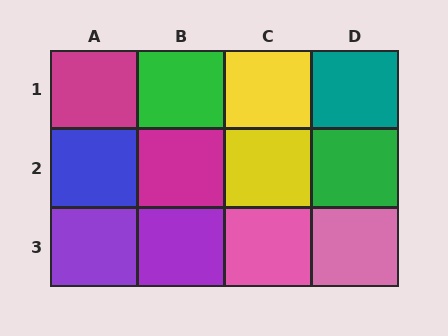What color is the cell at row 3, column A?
Purple.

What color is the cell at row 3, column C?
Pink.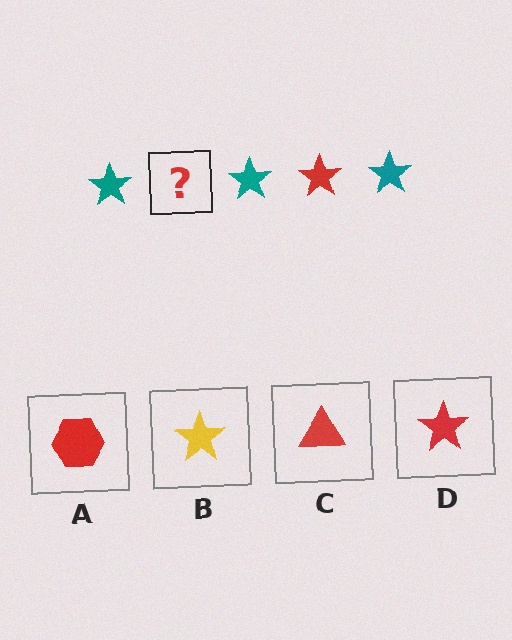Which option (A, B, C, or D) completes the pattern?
D.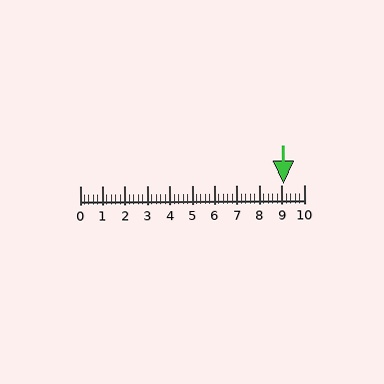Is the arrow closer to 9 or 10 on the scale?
The arrow is closer to 9.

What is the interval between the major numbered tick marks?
The major tick marks are spaced 1 units apart.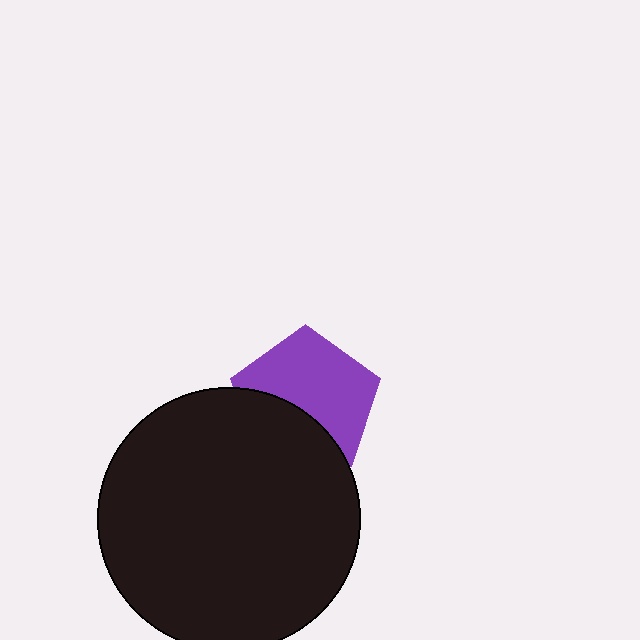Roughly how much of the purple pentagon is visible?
About half of it is visible (roughly 62%).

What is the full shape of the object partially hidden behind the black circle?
The partially hidden object is a purple pentagon.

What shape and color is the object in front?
The object in front is a black circle.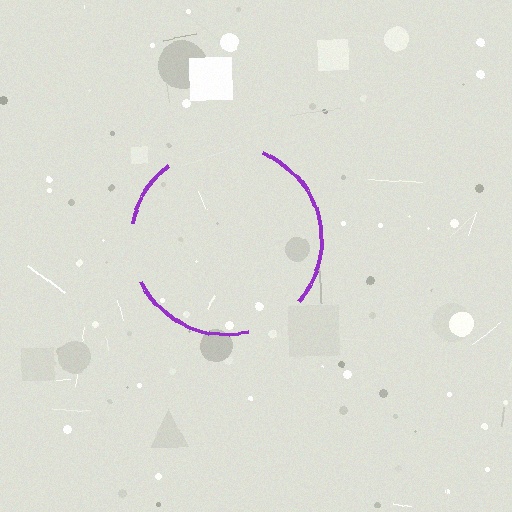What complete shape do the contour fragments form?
The contour fragments form a circle.